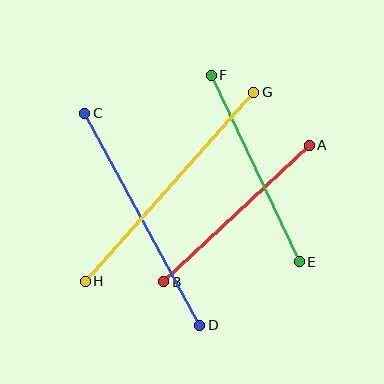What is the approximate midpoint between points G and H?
The midpoint is at approximately (170, 187) pixels.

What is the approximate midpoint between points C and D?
The midpoint is at approximately (142, 219) pixels.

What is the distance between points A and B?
The distance is approximately 200 pixels.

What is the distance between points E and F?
The distance is approximately 206 pixels.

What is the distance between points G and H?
The distance is approximately 253 pixels.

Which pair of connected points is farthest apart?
Points G and H are farthest apart.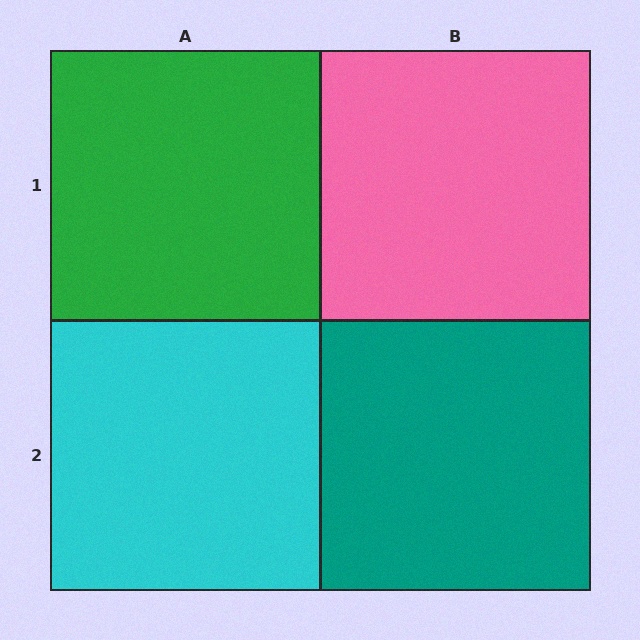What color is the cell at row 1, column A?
Green.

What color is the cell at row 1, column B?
Pink.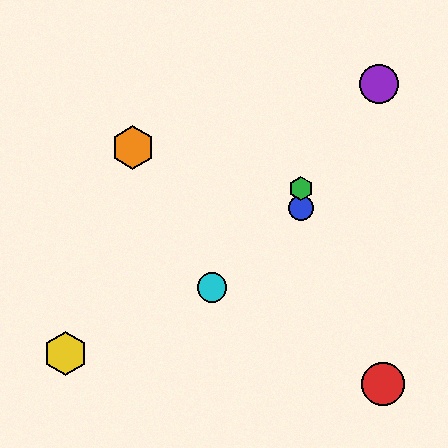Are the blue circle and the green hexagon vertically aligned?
Yes, both are at x≈301.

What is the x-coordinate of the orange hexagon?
The orange hexagon is at x≈133.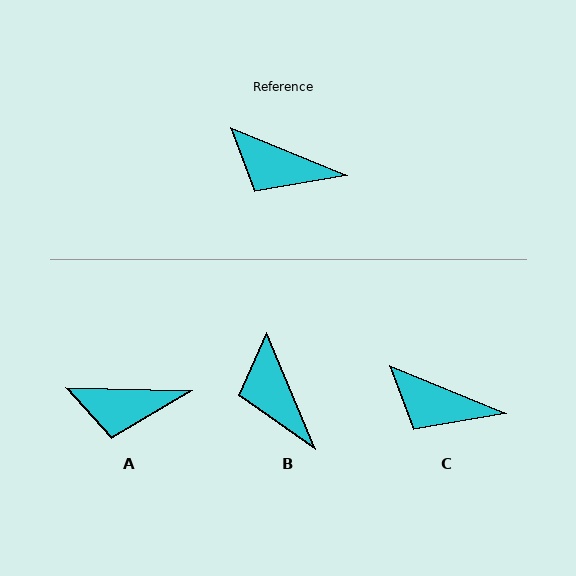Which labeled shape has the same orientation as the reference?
C.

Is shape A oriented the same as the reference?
No, it is off by about 21 degrees.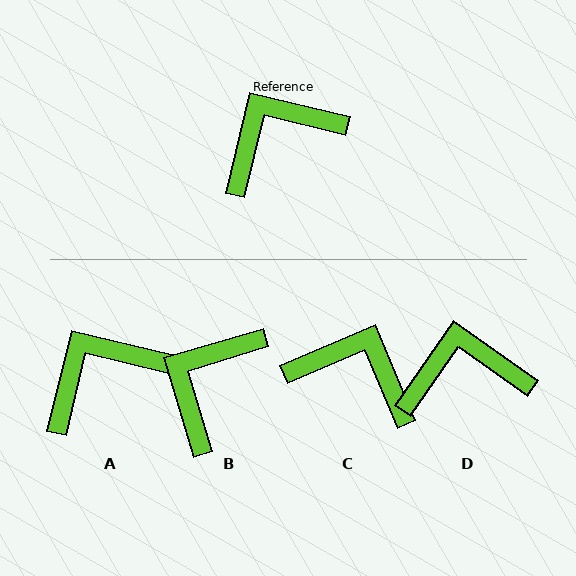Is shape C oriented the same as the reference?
No, it is off by about 54 degrees.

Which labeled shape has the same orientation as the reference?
A.